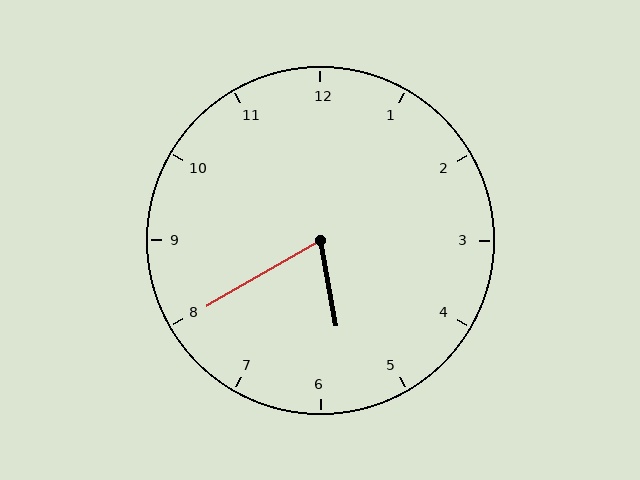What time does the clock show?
5:40.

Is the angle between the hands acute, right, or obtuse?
It is acute.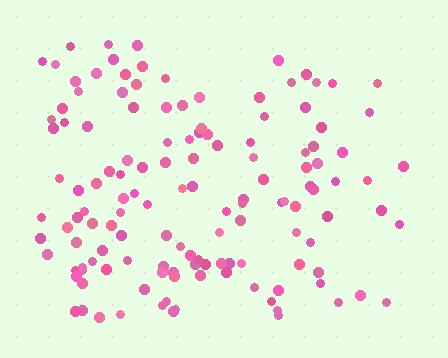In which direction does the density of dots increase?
From right to left, with the left side densest.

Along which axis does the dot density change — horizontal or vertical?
Horizontal.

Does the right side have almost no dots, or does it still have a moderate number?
Still a moderate number, just noticeably fewer than the left.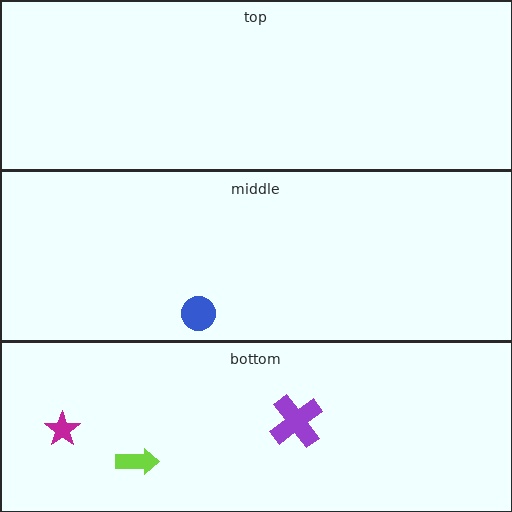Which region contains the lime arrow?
The bottom region.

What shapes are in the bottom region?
The lime arrow, the purple cross, the magenta star.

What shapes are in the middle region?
The blue circle.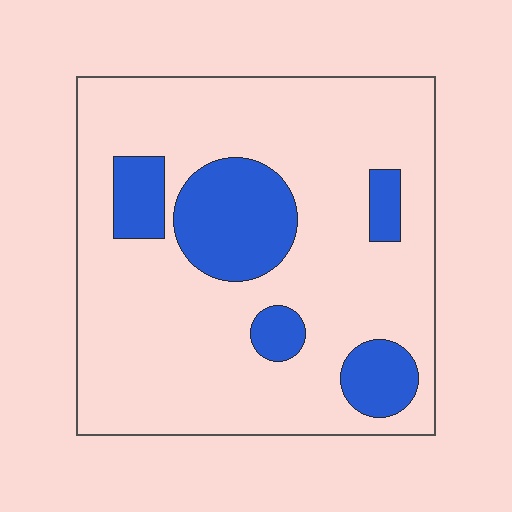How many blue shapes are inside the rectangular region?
5.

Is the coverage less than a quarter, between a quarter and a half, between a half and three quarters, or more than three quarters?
Less than a quarter.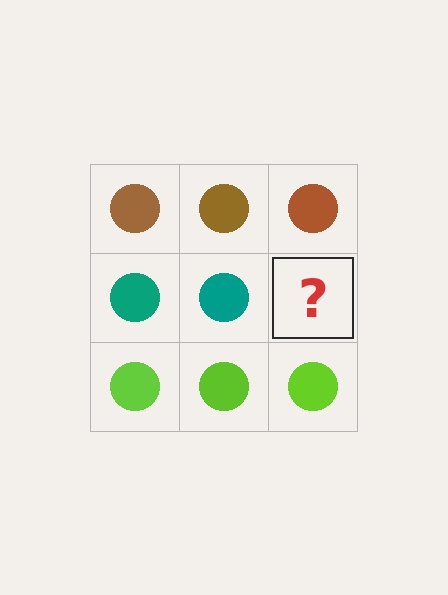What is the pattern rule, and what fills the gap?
The rule is that each row has a consistent color. The gap should be filled with a teal circle.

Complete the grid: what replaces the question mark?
The question mark should be replaced with a teal circle.